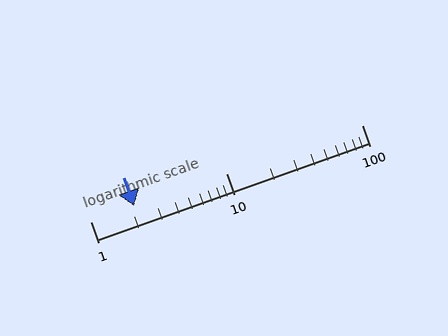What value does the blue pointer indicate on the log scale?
The pointer indicates approximately 2.1.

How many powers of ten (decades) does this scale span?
The scale spans 2 decades, from 1 to 100.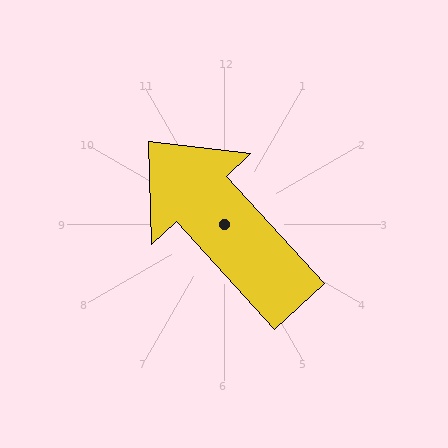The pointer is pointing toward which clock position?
Roughly 11 o'clock.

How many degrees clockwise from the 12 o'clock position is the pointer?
Approximately 318 degrees.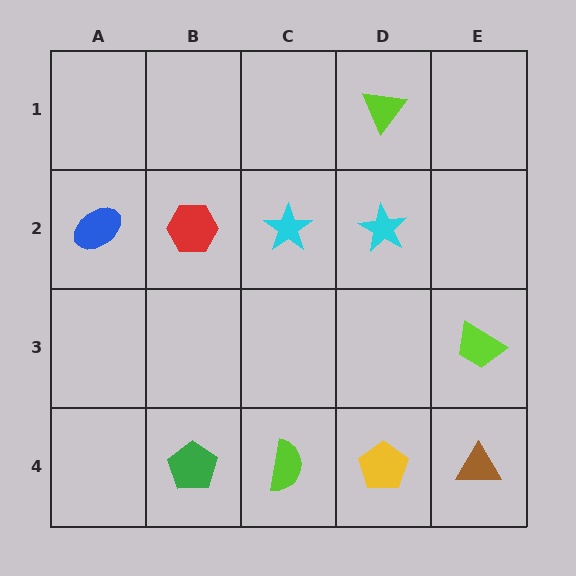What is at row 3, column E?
A lime trapezoid.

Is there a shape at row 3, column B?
No, that cell is empty.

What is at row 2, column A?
A blue ellipse.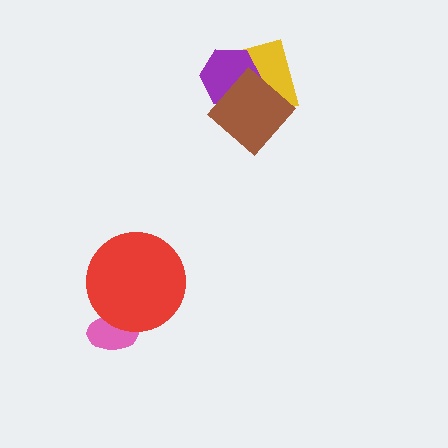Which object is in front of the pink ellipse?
The red circle is in front of the pink ellipse.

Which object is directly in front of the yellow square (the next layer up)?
The purple hexagon is directly in front of the yellow square.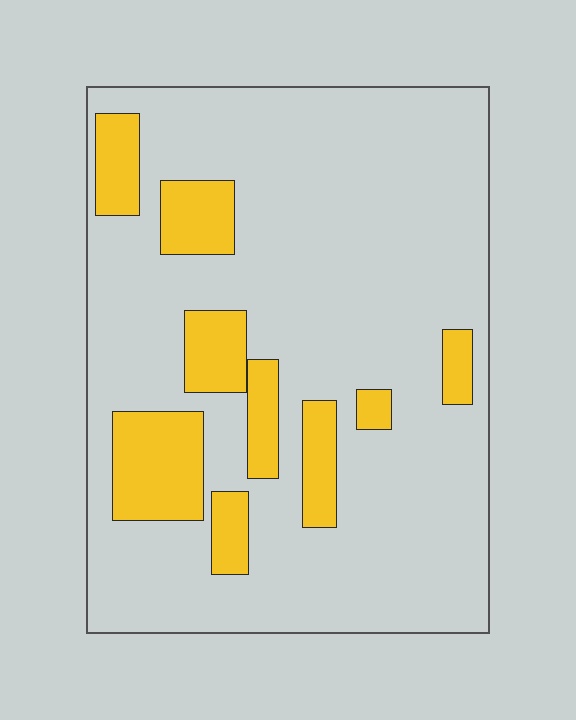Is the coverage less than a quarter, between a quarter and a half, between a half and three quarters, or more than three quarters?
Less than a quarter.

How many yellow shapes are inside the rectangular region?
9.